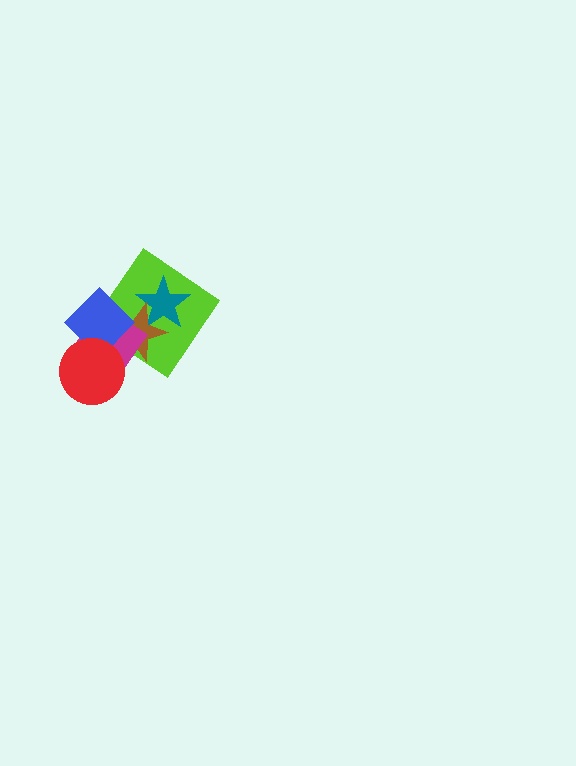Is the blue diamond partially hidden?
Yes, it is partially covered by another shape.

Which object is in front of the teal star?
The brown star is in front of the teal star.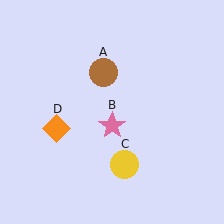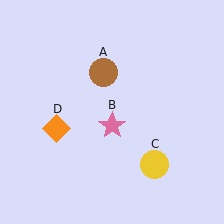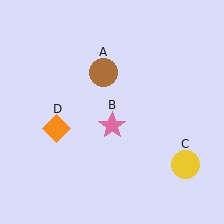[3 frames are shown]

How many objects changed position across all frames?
1 object changed position: yellow circle (object C).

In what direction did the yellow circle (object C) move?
The yellow circle (object C) moved right.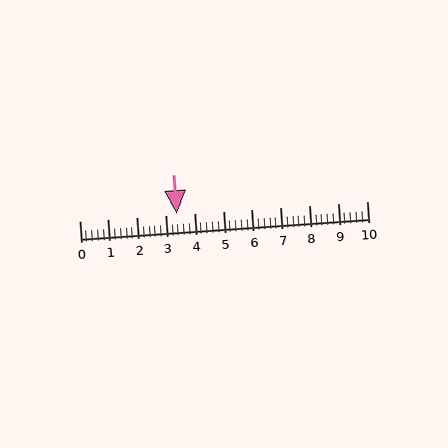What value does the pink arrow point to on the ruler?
The pink arrow points to approximately 3.4.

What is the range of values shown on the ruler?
The ruler shows values from 0 to 10.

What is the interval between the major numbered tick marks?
The major tick marks are spaced 1 units apart.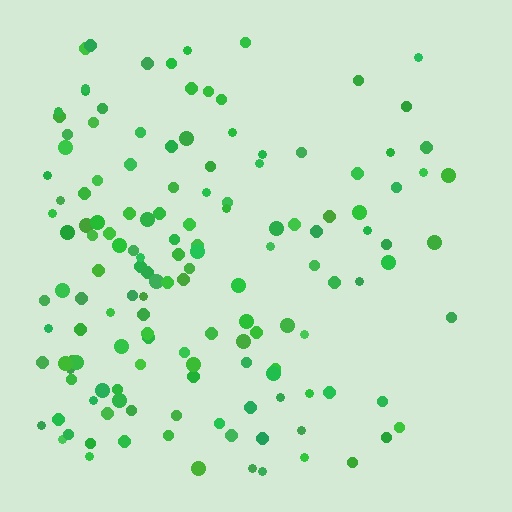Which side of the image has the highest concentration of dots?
The left.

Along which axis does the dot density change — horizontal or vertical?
Horizontal.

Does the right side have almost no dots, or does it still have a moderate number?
Still a moderate number, just noticeably fewer than the left.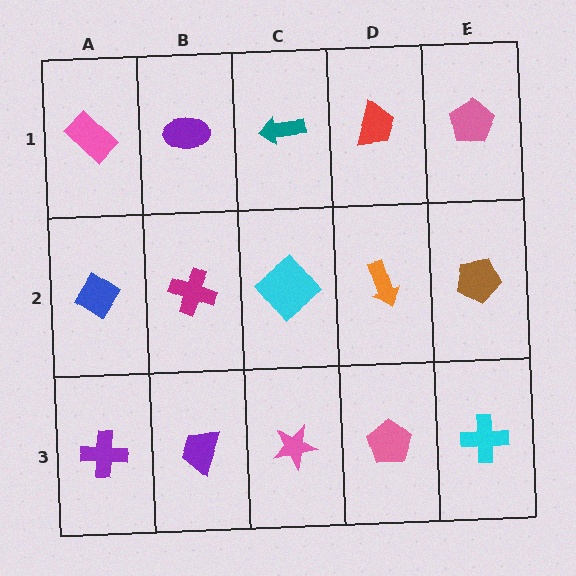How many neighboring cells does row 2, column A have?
3.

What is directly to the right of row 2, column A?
A magenta cross.